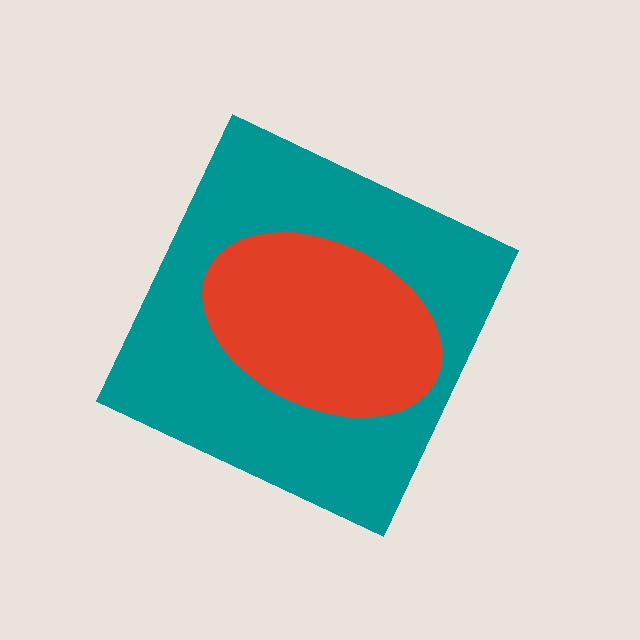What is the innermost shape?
The red ellipse.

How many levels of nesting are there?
2.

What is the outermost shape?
The teal diamond.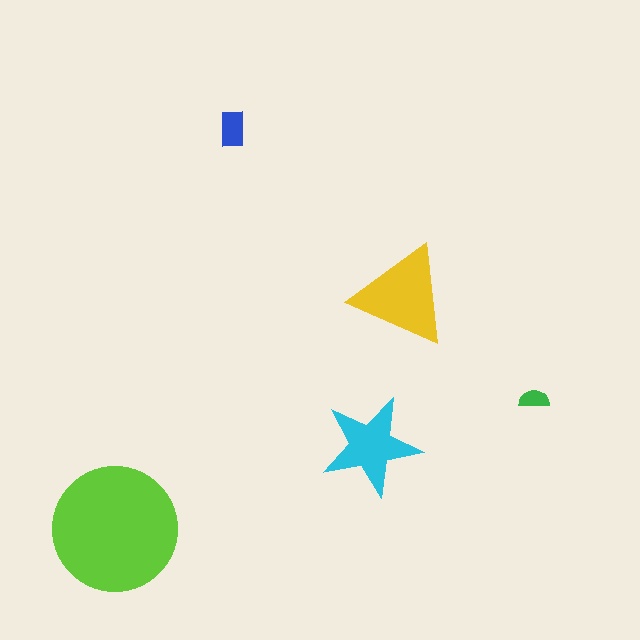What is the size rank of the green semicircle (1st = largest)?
5th.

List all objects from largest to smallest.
The lime circle, the yellow triangle, the cyan star, the blue rectangle, the green semicircle.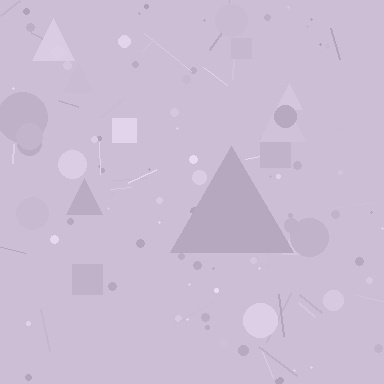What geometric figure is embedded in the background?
A triangle is embedded in the background.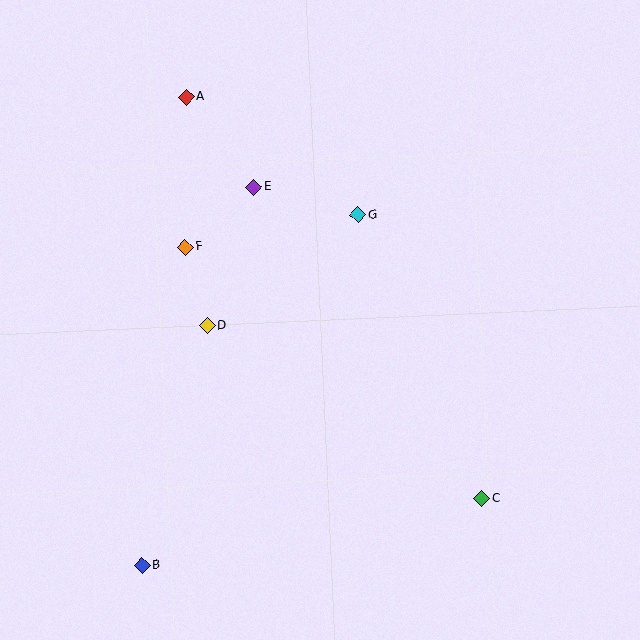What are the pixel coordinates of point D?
Point D is at (207, 326).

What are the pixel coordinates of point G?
Point G is at (358, 215).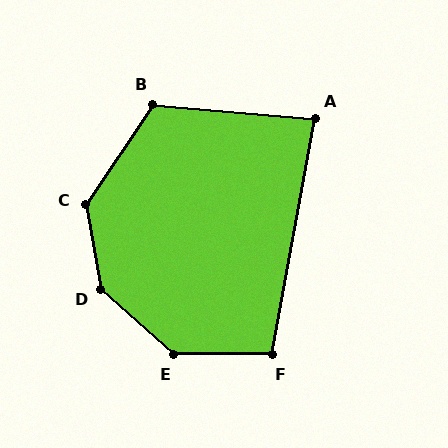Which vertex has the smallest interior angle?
A, at approximately 85 degrees.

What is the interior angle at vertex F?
Approximately 100 degrees (obtuse).